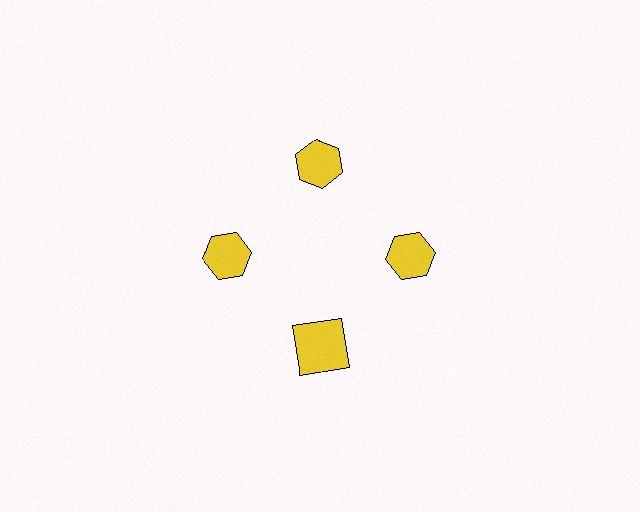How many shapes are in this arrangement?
There are 4 shapes arranged in a ring pattern.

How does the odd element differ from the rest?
It has a different shape: square instead of hexagon.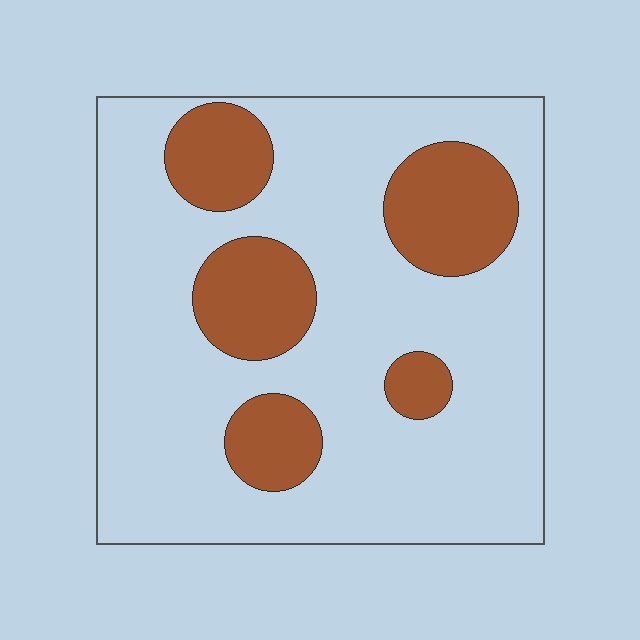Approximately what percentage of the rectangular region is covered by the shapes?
Approximately 25%.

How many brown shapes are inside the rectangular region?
5.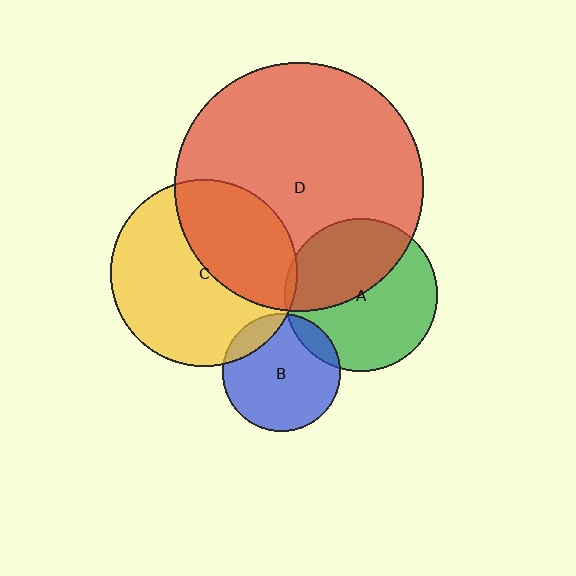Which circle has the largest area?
Circle D (red).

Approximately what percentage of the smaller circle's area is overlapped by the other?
Approximately 45%.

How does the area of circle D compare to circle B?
Approximately 4.4 times.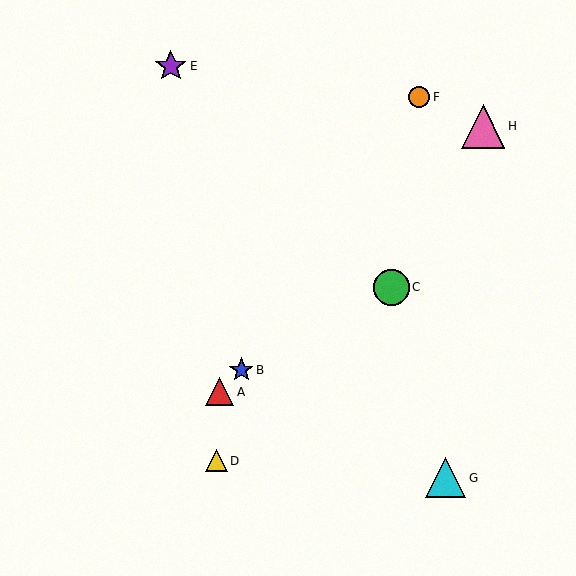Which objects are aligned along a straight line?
Objects A, B, H are aligned along a straight line.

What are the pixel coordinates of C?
Object C is at (391, 287).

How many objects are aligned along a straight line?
3 objects (A, B, H) are aligned along a straight line.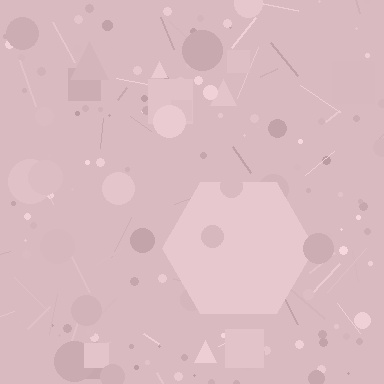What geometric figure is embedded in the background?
A hexagon is embedded in the background.